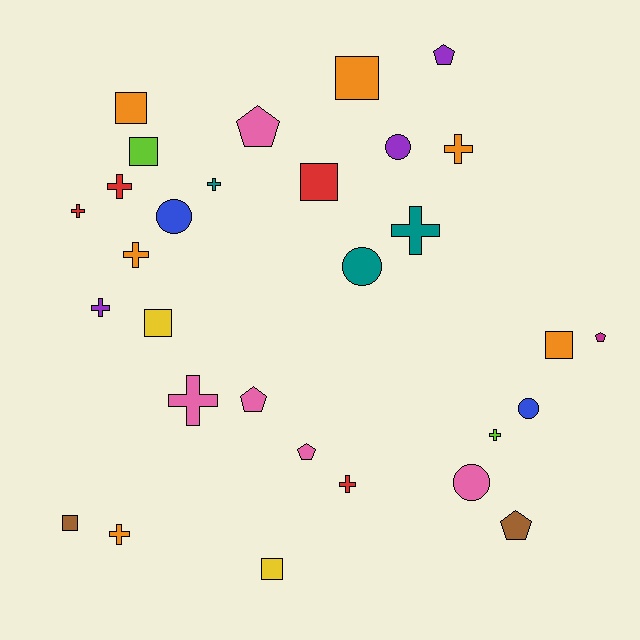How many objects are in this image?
There are 30 objects.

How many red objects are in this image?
There are 4 red objects.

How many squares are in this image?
There are 8 squares.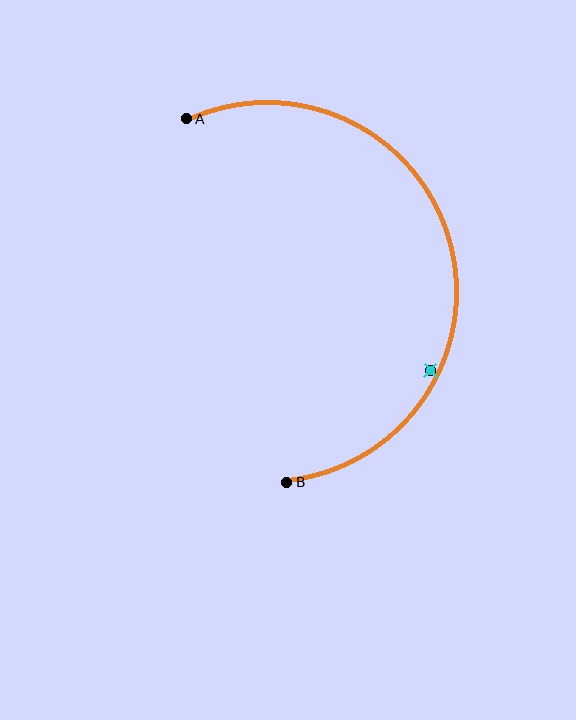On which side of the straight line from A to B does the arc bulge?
The arc bulges to the right of the straight line connecting A and B.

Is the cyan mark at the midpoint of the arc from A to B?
No — the cyan mark does not lie on the arc at all. It sits slightly inside the curve.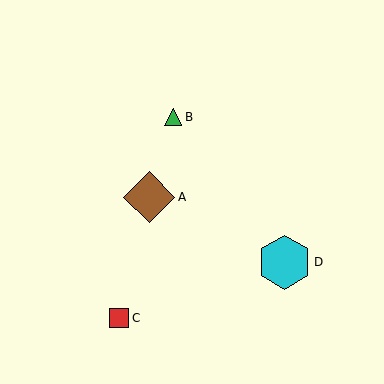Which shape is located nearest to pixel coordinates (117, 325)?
The red square (labeled C) at (119, 318) is nearest to that location.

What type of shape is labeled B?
Shape B is a green triangle.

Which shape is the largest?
The cyan hexagon (labeled D) is the largest.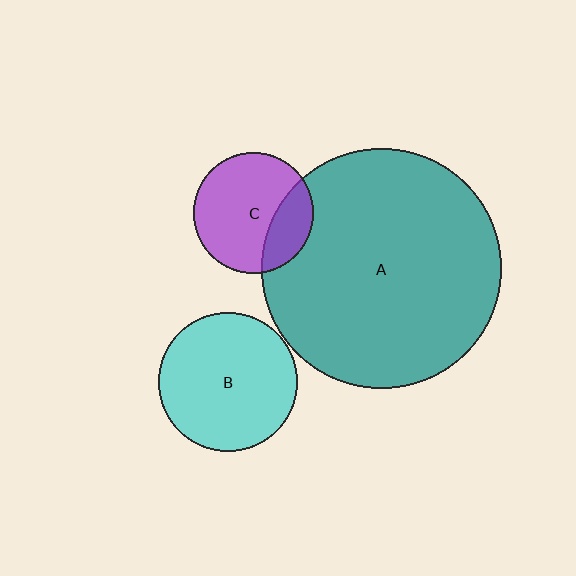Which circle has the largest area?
Circle A (teal).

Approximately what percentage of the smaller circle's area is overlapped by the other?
Approximately 25%.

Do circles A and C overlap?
Yes.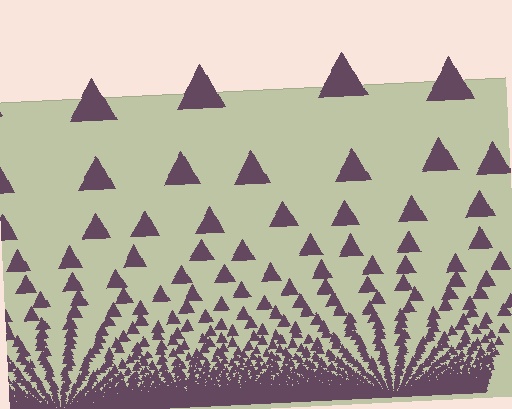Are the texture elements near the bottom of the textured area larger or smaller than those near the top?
Smaller. The gradient is inverted — elements near the bottom are smaller and denser.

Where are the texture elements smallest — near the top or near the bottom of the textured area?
Near the bottom.